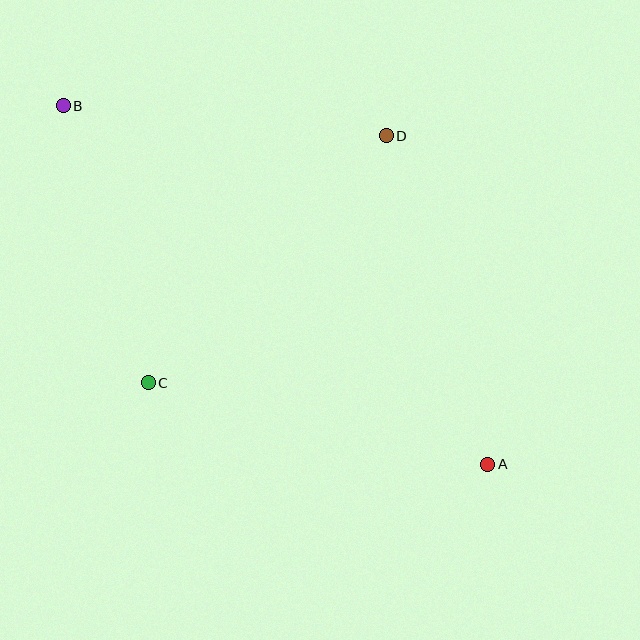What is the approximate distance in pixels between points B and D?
The distance between B and D is approximately 324 pixels.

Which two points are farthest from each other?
Points A and B are farthest from each other.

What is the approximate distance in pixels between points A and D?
The distance between A and D is approximately 344 pixels.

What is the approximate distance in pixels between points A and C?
The distance between A and C is approximately 349 pixels.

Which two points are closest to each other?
Points B and C are closest to each other.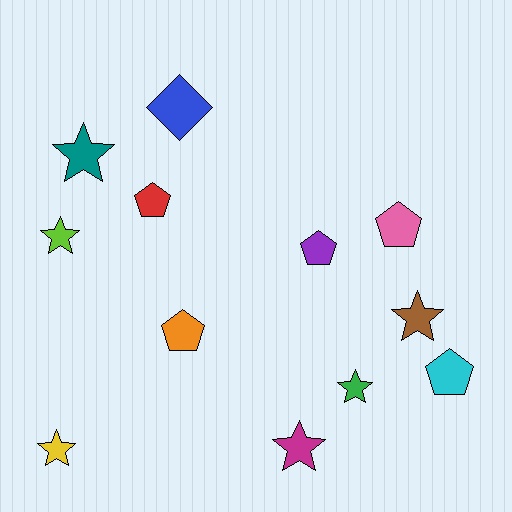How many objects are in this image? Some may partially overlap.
There are 12 objects.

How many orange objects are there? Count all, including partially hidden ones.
There is 1 orange object.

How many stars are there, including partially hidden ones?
There are 6 stars.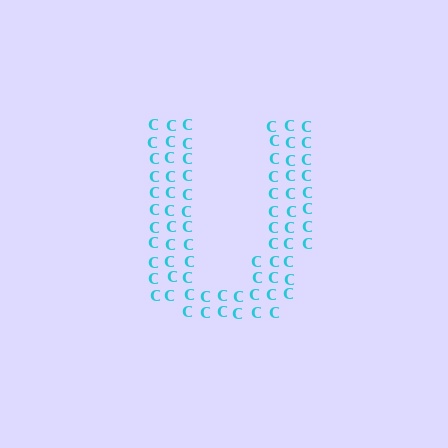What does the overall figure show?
The overall figure shows the letter U.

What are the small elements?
The small elements are letter C's.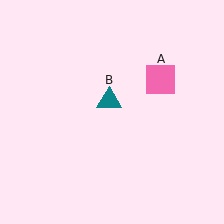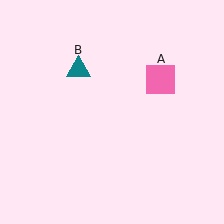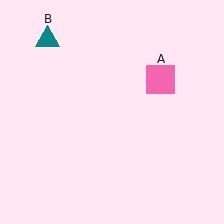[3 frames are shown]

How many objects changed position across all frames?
1 object changed position: teal triangle (object B).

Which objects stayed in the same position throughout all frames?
Pink square (object A) remained stationary.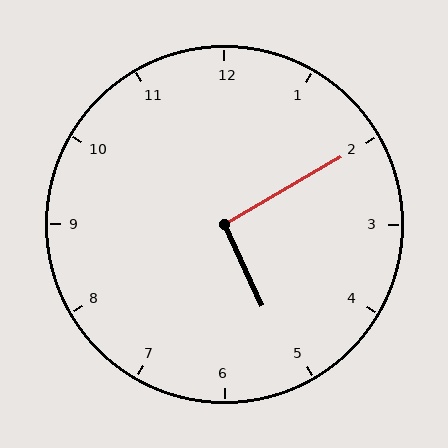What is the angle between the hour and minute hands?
Approximately 95 degrees.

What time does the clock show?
5:10.